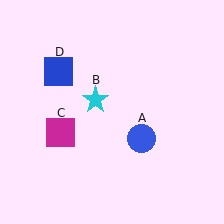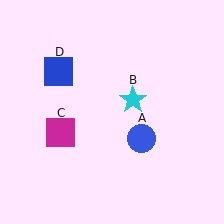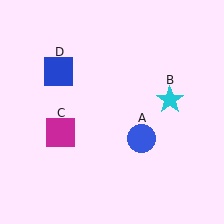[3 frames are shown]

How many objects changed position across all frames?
1 object changed position: cyan star (object B).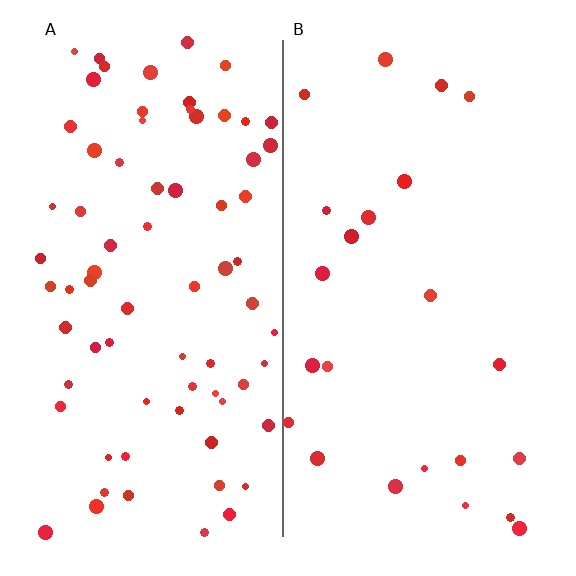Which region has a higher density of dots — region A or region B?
A (the left).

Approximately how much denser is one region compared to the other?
Approximately 3.1× — region A over region B.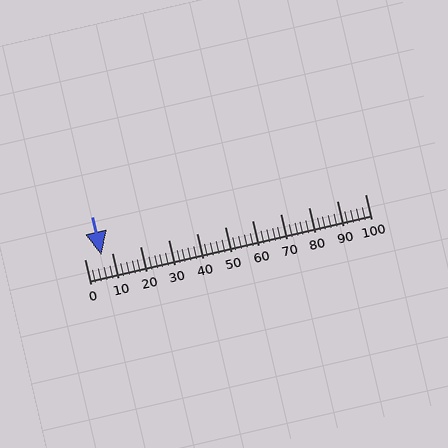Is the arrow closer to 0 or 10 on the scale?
The arrow is closer to 10.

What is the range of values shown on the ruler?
The ruler shows values from 0 to 100.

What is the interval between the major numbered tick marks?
The major tick marks are spaced 10 units apart.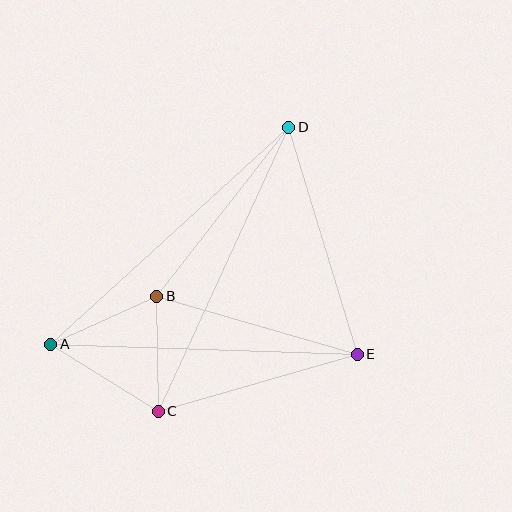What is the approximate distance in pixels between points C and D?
The distance between C and D is approximately 312 pixels.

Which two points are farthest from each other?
Points A and D are farthest from each other.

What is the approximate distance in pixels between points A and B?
The distance between A and B is approximately 116 pixels.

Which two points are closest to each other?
Points B and C are closest to each other.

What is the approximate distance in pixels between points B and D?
The distance between B and D is approximately 214 pixels.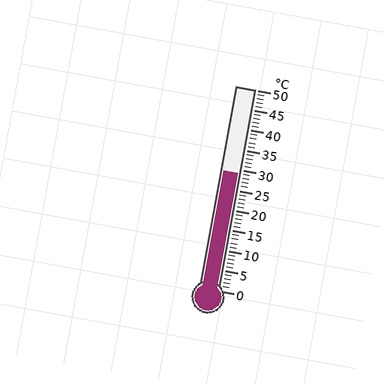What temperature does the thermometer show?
The thermometer shows approximately 29°C.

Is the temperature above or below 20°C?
The temperature is above 20°C.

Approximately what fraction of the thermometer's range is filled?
The thermometer is filled to approximately 60% of its range.